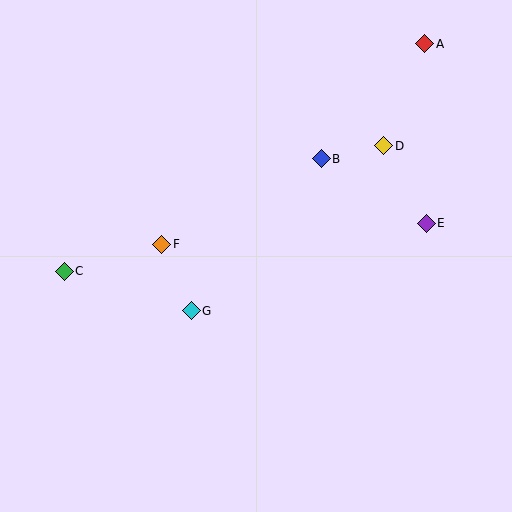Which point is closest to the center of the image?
Point G at (191, 311) is closest to the center.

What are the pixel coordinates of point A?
Point A is at (425, 44).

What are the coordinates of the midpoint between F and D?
The midpoint between F and D is at (273, 195).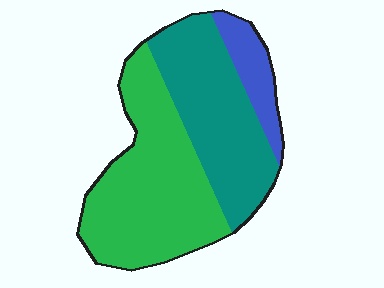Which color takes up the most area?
Green, at roughly 50%.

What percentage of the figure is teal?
Teal covers around 40% of the figure.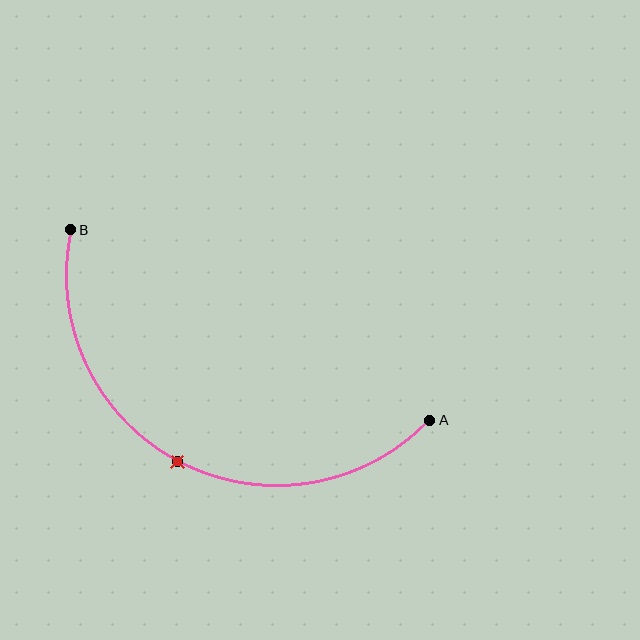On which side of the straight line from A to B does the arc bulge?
The arc bulges below the straight line connecting A and B.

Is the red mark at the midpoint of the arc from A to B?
Yes. The red mark lies on the arc at equal arc-length from both A and B — it is the arc midpoint.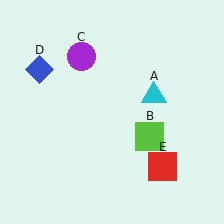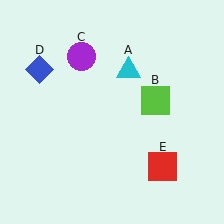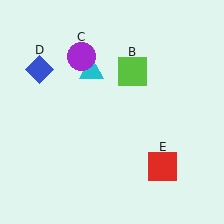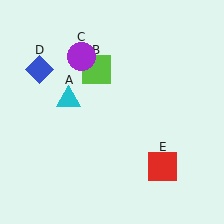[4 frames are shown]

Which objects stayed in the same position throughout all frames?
Purple circle (object C) and blue diamond (object D) and red square (object E) remained stationary.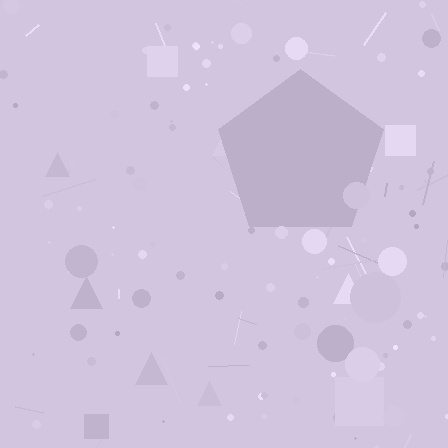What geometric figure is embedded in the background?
A pentagon is embedded in the background.